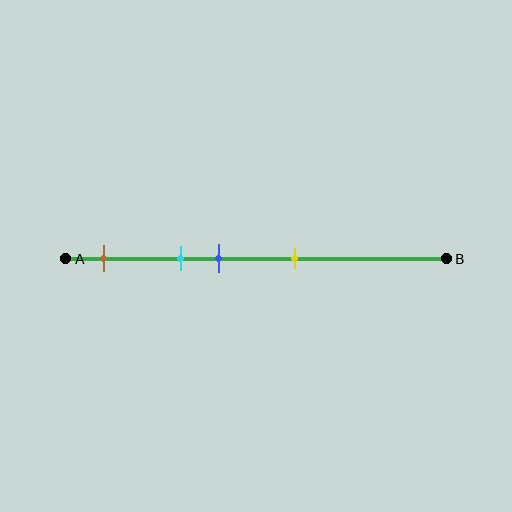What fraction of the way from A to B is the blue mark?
The blue mark is approximately 40% (0.4) of the way from A to B.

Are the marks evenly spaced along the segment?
No, the marks are not evenly spaced.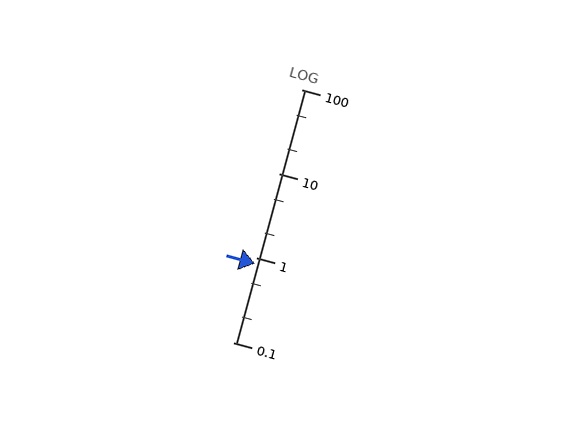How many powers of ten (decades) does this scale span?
The scale spans 3 decades, from 0.1 to 100.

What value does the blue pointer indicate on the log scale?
The pointer indicates approximately 0.85.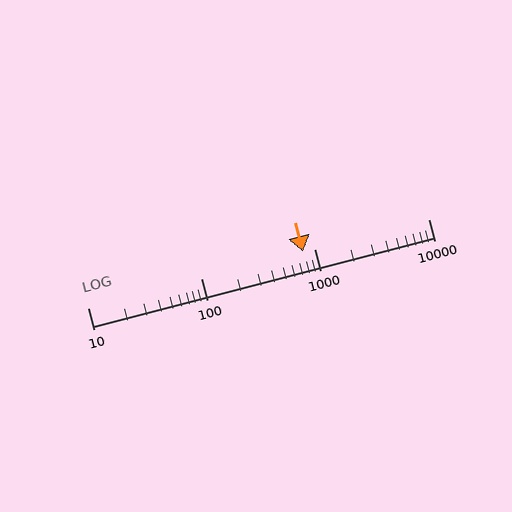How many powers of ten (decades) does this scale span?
The scale spans 3 decades, from 10 to 10000.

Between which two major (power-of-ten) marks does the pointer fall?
The pointer is between 100 and 1000.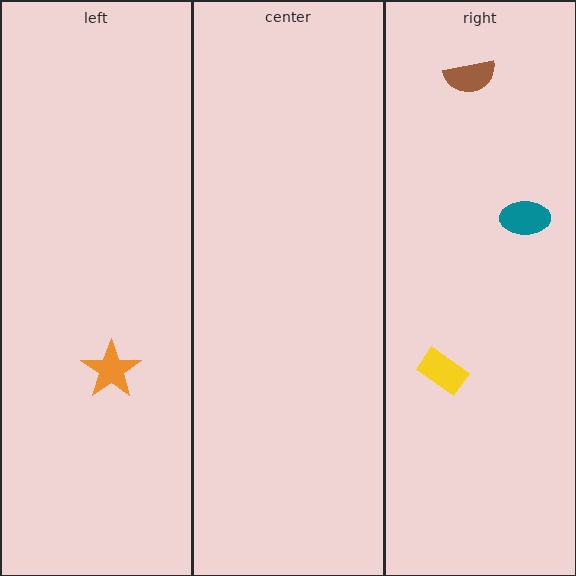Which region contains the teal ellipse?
The right region.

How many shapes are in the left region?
1.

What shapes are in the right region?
The teal ellipse, the yellow rectangle, the brown semicircle.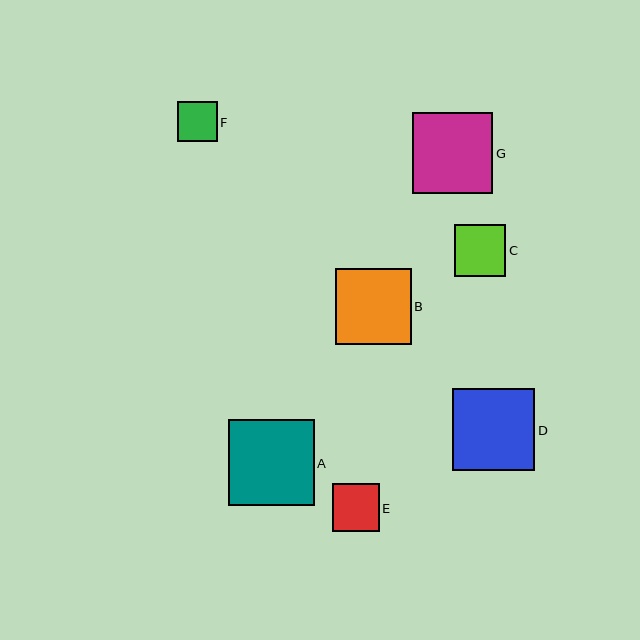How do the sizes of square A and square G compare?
Square A and square G are approximately the same size.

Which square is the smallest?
Square F is the smallest with a size of approximately 40 pixels.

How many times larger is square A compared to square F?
Square A is approximately 2.1 times the size of square F.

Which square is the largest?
Square A is the largest with a size of approximately 86 pixels.